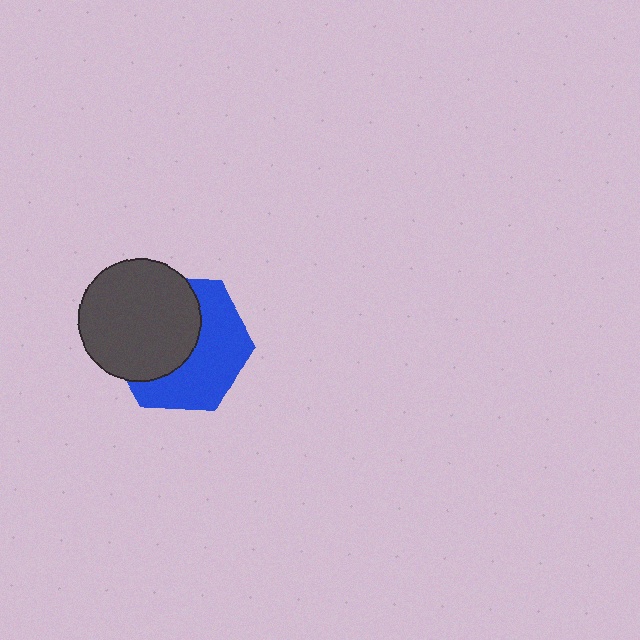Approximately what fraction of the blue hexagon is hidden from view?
Roughly 49% of the blue hexagon is hidden behind the dark gray circle.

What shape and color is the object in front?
The object in front is a dark gray circle.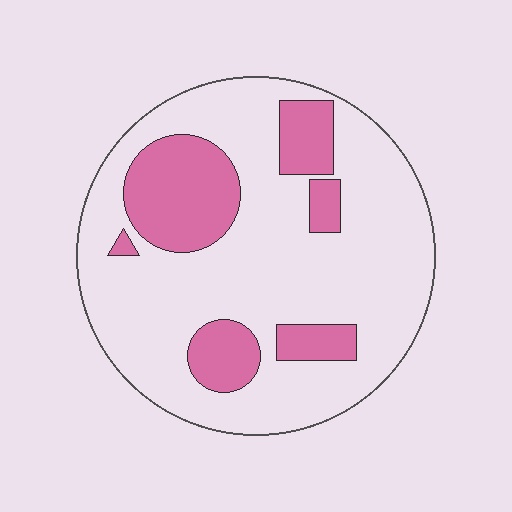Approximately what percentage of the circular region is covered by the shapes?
Approximately 25%.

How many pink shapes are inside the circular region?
6.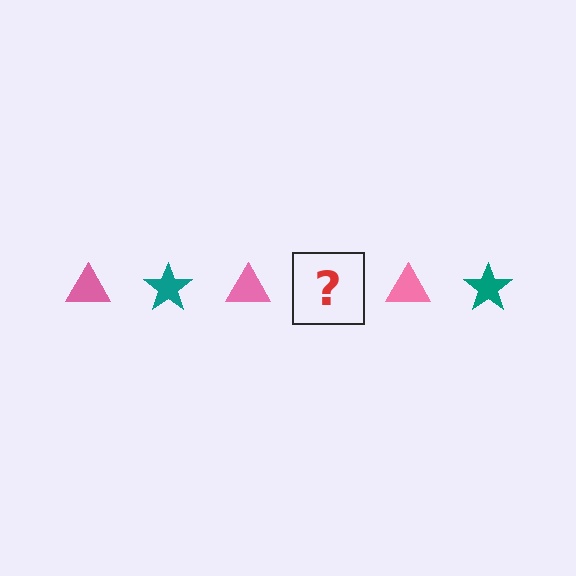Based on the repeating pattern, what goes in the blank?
The blank should be a teal star.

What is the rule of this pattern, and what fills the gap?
The rule is that the pattern alternates between pink triangle and teal star. The gap should be filled with a teal star.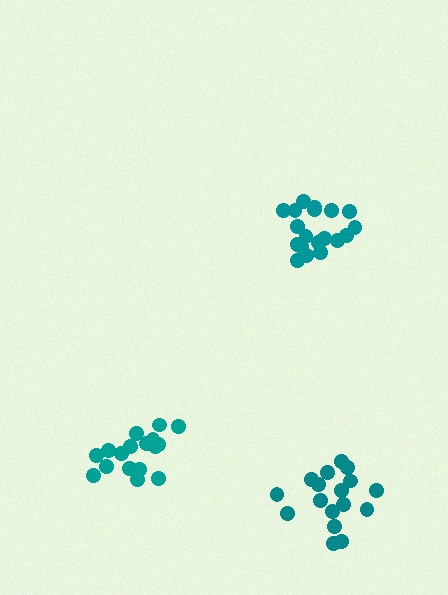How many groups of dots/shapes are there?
There are 3 groups.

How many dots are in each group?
Group 1: 19 dots, Group 2: 17 dots, Group 3: 17 dots (53 total).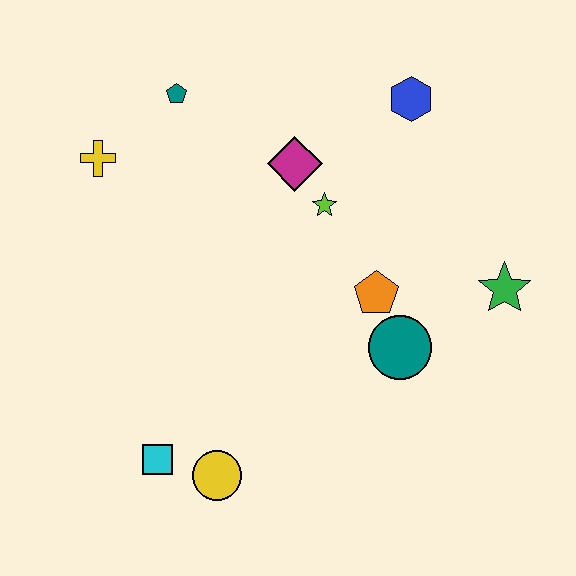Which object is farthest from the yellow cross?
The green star is farthest from the yellow cross.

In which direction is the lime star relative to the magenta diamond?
The lime star is below the magenta diamond.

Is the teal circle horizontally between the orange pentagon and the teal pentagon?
No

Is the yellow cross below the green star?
No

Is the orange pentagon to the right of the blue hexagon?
No